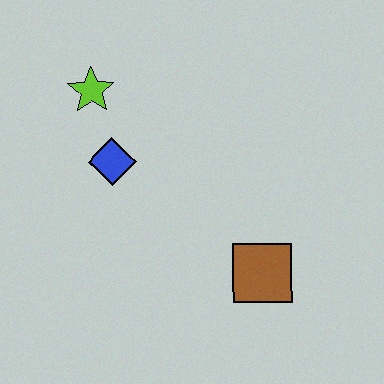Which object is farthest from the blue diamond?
The brown square is farthest from the blue diamond.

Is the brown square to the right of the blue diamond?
Yes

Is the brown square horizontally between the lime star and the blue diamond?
No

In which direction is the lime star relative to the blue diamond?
The lime star is above the blue diamond.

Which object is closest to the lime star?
The blue diamond is closest to the lime star.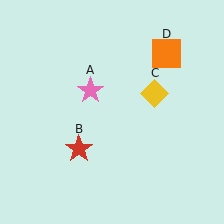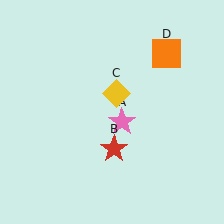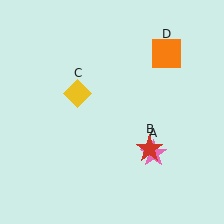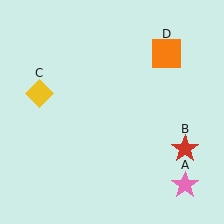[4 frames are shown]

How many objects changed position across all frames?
3 objects changed position: pink star (object A), red star (object B), yellow diamond (object C).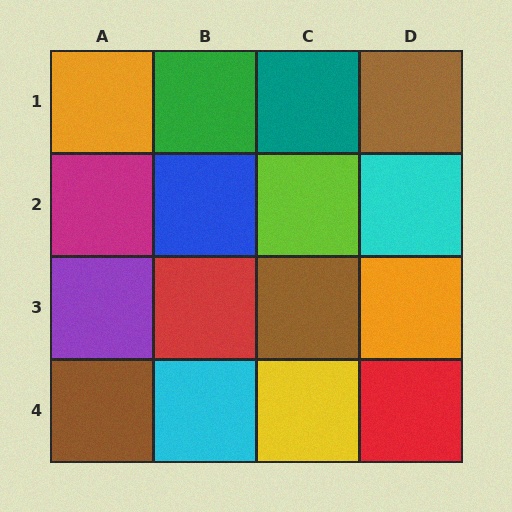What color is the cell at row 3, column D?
Orange.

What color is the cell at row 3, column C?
Brown.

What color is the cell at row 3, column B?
Red.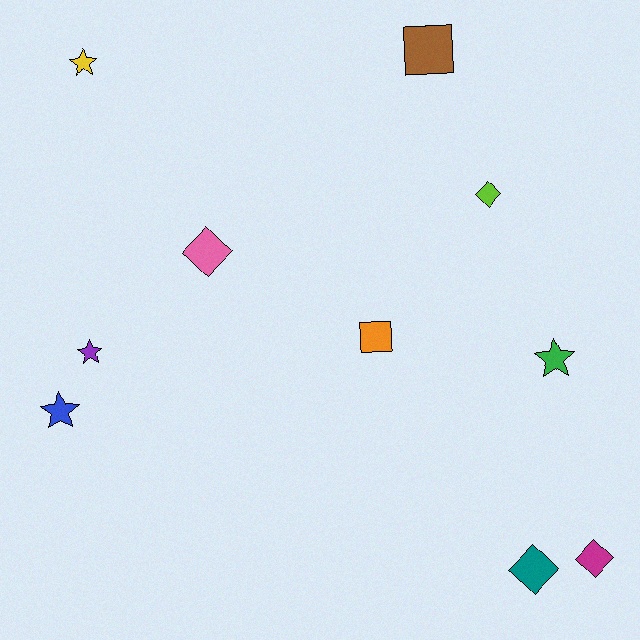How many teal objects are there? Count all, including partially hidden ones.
There is 1 teal object.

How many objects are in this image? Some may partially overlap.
There are 10 objects.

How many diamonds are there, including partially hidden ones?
There are 4 diamonds.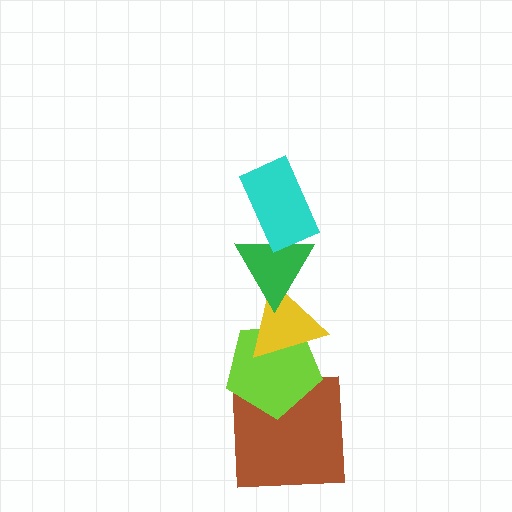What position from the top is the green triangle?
The green triangle is 2nd from the top.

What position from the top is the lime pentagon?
The lime pentagon is 4th from the top.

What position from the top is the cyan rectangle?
The cyan rectangle is 1st from the top.